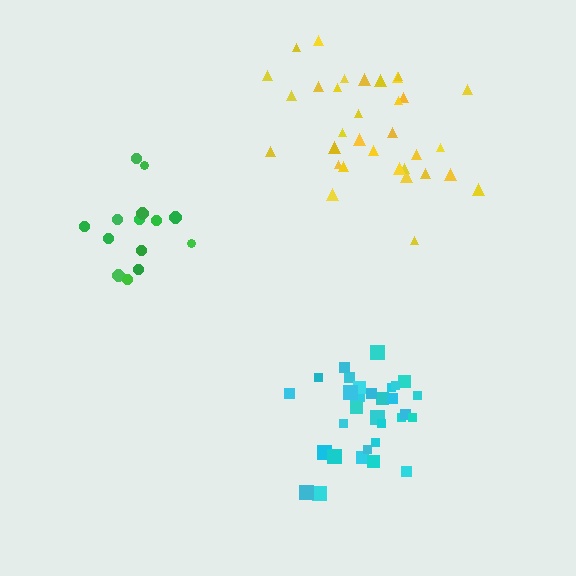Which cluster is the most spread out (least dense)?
Yellow.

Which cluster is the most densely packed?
Cyan.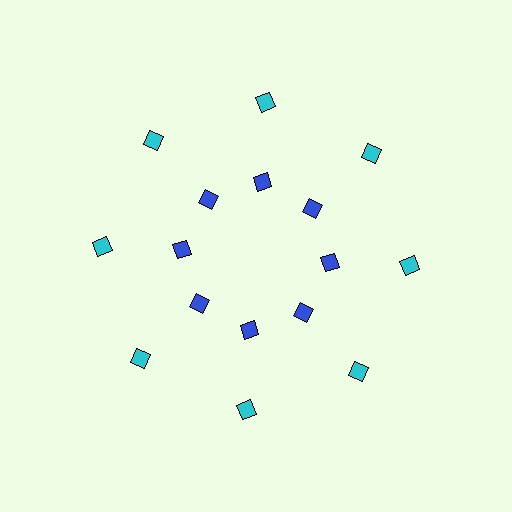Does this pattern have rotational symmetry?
Yes, this pattern has 8-fold rotational symmetry. It looks the same after rotating 45 degrees around the center.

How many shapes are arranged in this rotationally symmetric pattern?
There are 16 shapes, arranged in 8 groups of 2.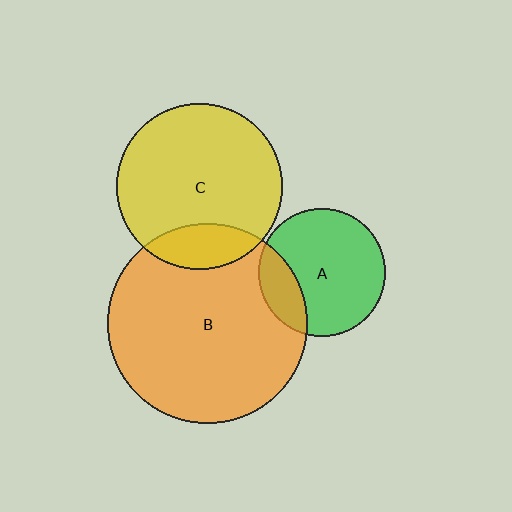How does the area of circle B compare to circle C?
Approximately 1.5 times.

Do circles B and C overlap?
Yes.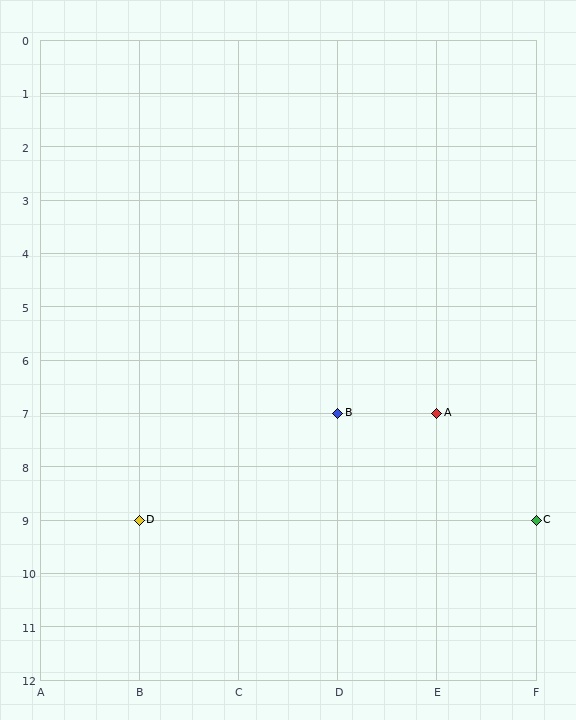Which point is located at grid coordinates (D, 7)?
Point B is at (D, 7).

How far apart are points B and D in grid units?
Points B and D are 2 columns and 2 rows apart (about 2.8 grid units diagonally).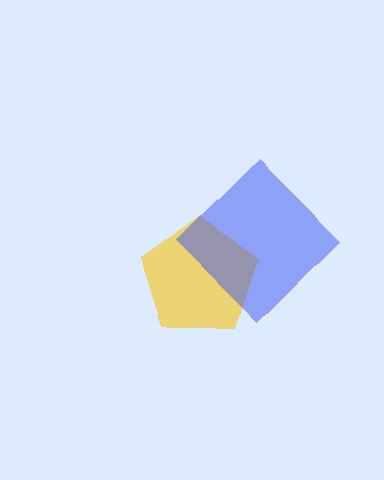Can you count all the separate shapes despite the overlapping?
Yes, there are 2 separate shapes.